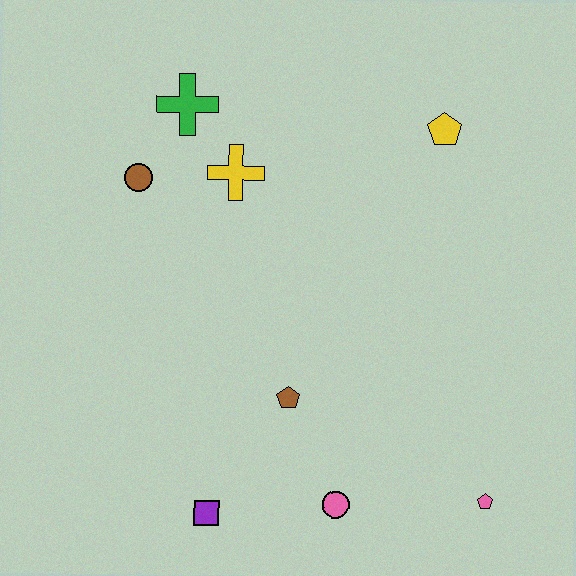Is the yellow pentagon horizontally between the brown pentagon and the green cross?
No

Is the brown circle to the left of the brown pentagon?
Yes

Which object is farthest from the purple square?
The yellow pentagon is farthest from the purple square.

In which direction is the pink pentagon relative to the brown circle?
The pink pentagon is to the right of the brown circle.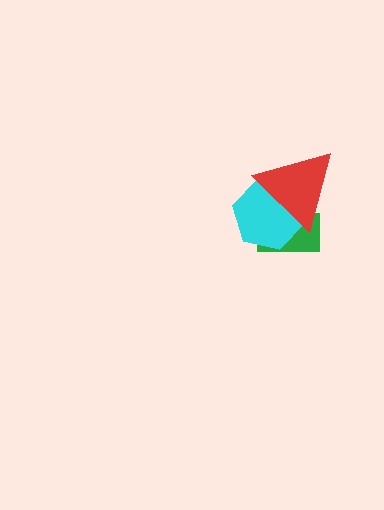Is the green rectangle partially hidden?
Yes, it is partially covered by another shape.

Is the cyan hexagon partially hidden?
Yes, it is partially covered by another shape.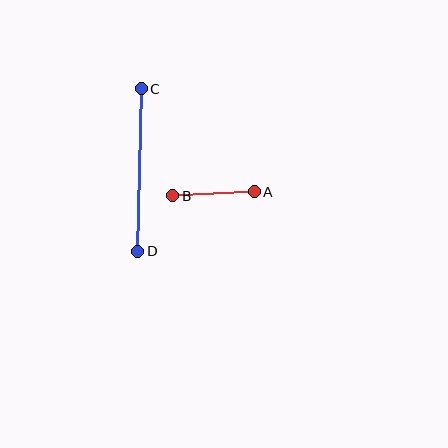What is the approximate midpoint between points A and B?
The midpoint is at approximately (213, 194) pixels.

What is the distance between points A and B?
The distance is approximately 81 pixels.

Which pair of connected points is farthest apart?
Points C and D are farthest apart.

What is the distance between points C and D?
The distance is approximately 163 pixels.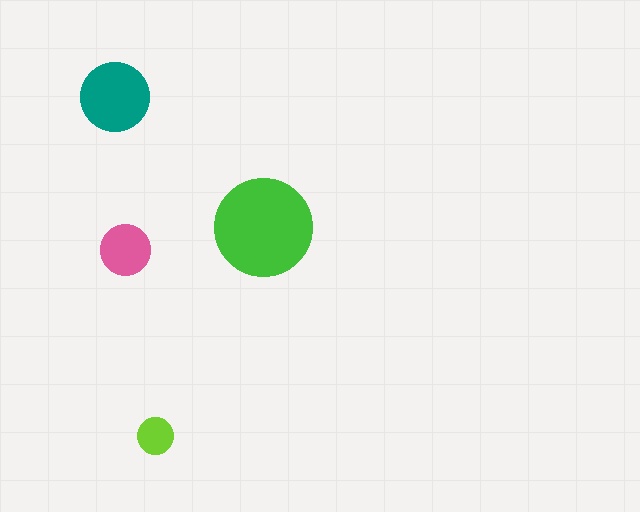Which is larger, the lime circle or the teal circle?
The teal one.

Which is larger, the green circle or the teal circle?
The green one.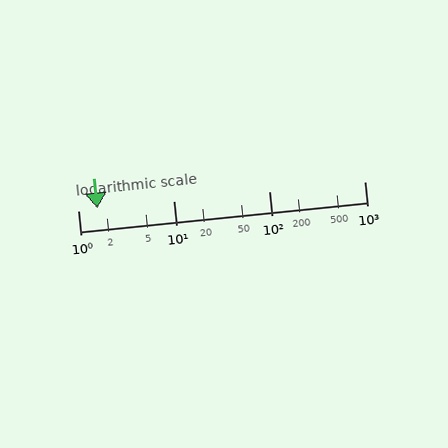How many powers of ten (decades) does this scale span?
The scale spans 3 decades, from 1 to 1000.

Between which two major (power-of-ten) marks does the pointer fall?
The pointer is between 1 and 10.